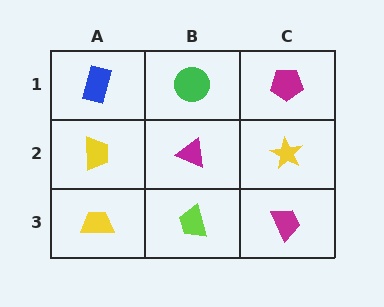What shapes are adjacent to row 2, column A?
A blue rectangle (row 1, column A), a yellow trapezoid (row 3, column A), a magenta triangle (row 2, column B).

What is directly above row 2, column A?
A blue rectangle.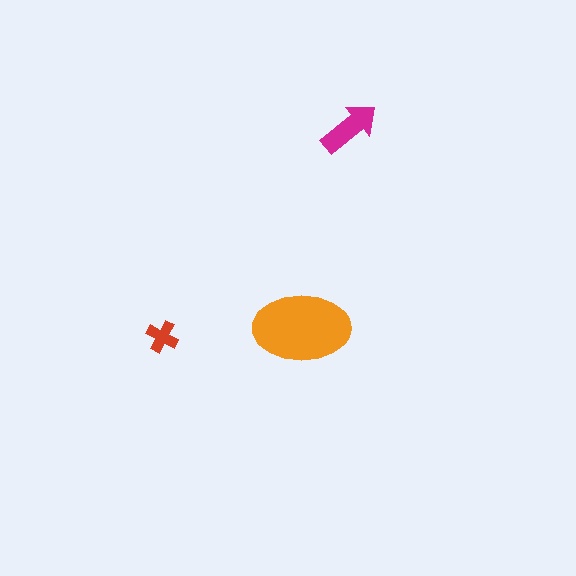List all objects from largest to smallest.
The orange ellipse, the magenta arrow, the red cross.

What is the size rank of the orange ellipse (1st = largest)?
1st.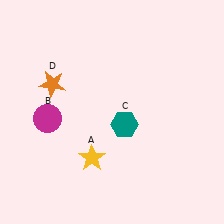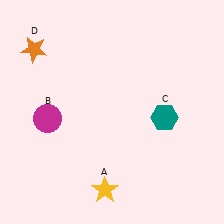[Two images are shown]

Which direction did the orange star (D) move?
The orange star (D) moved up.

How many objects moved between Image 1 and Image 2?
3 objects moved between the two images.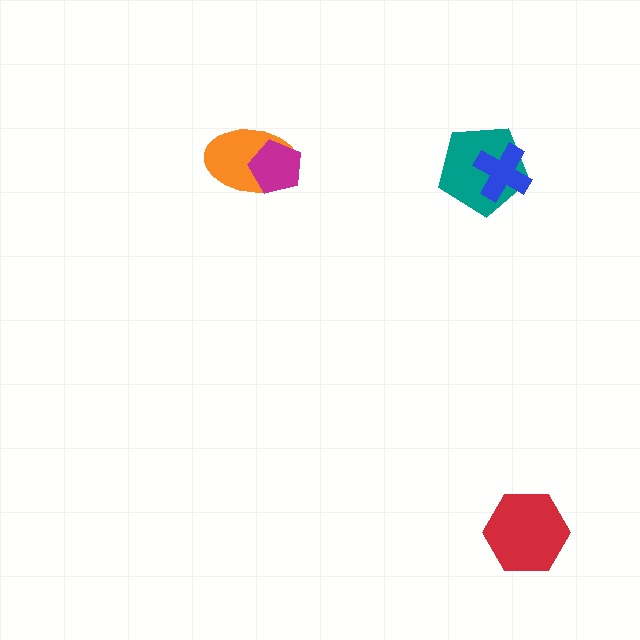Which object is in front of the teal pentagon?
The blue cross is in front of the teal pentagon.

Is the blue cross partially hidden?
No, no other shape covers it.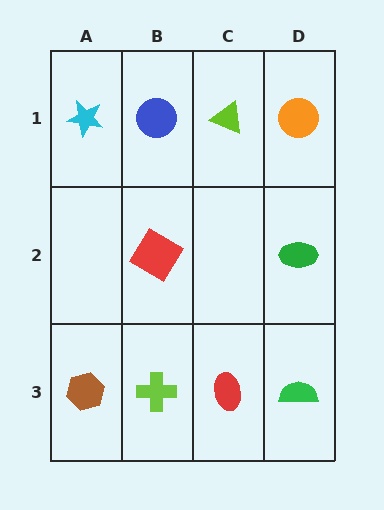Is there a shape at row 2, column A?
No, that cell is empty.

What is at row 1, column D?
An orange circle.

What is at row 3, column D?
A green semicircle.